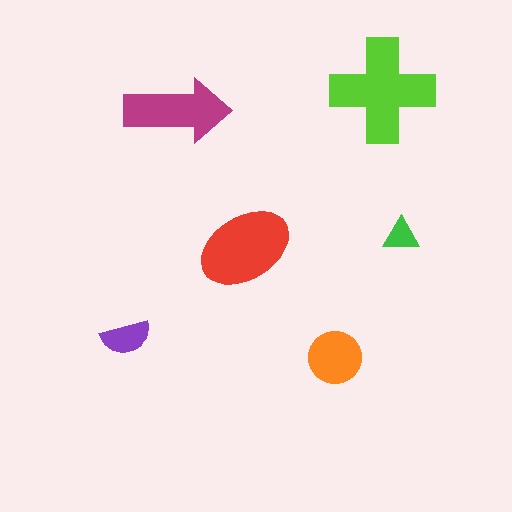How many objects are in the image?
There are 6 objects in the image.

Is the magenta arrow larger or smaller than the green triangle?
Larger.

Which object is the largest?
The lime cross.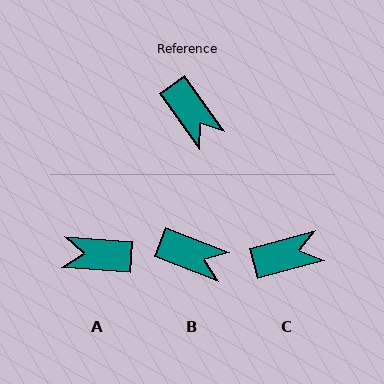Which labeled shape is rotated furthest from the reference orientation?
A, about 131 degrees away.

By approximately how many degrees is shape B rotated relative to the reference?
Approximately 33 degrees counter-clockwise.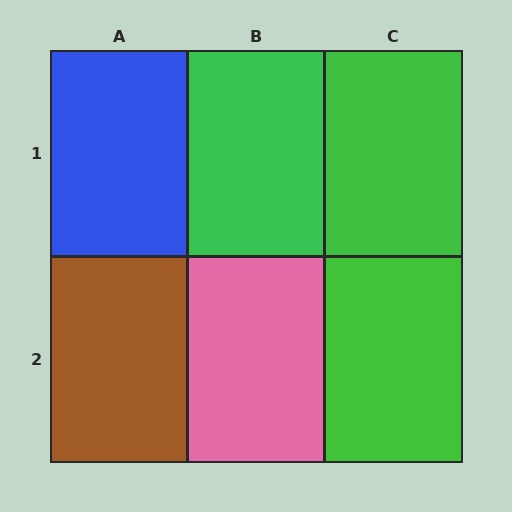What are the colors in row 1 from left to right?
Blue, green, green.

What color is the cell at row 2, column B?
Pink.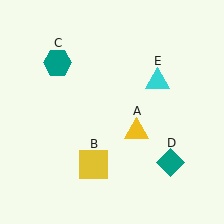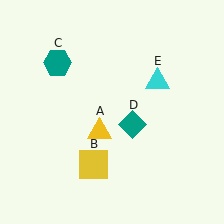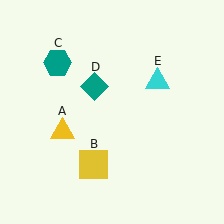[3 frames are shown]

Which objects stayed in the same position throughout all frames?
Yellow square (object B) and teal hexagon (object C) and cyan triangle (object E) remained stationary.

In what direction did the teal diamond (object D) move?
The teal diamond (object D) moved up and to the left.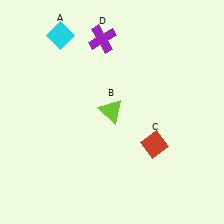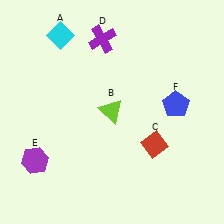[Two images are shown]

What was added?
A purple hexagon (E), a blue pentagon (F) were added in Image 2.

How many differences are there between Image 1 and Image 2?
There are 2 differences between the two images.